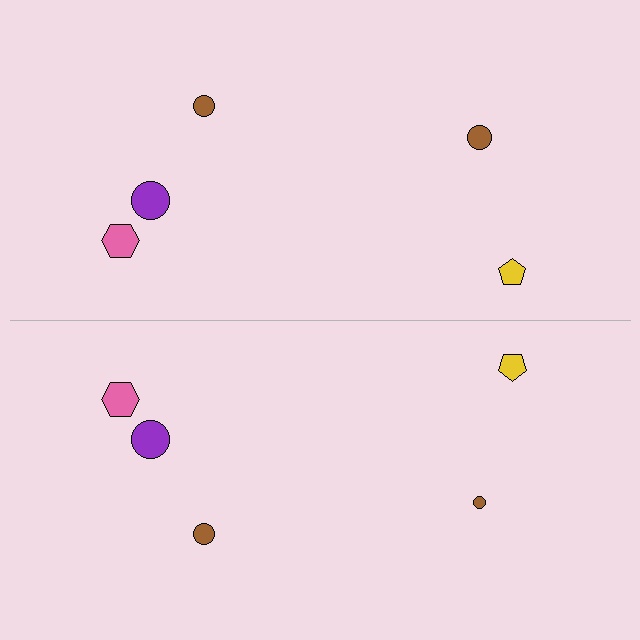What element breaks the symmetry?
The brown circle on the bottom side has a different size than its mirror counterpart.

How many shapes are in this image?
There are 10 shapes in this image.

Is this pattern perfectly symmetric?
No, the pattern is not perfectly symmetric. The brown circle on the bottom side has a different size than its mirror counterpart.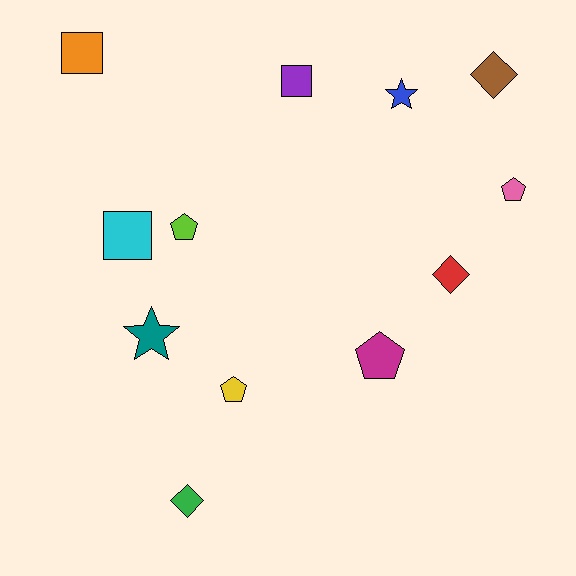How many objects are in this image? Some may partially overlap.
There are 12 objects.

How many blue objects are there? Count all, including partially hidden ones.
There is 1 blue object.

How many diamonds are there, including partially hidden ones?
There are 3 diamonds.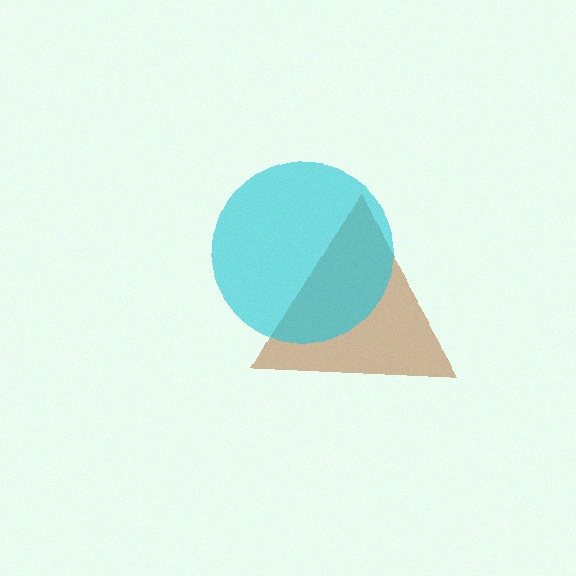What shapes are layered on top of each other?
The layered shapes are: a brown triangle, a cyan circle.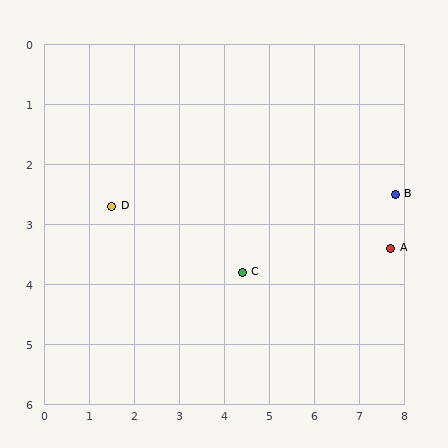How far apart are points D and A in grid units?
Points D and A are about 6.2 grid units apart.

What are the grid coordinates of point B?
Point B is at approximately (7.8, 2.5).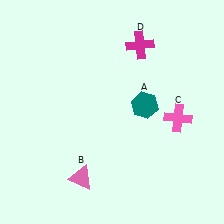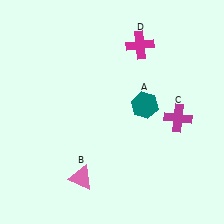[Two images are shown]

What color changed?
The cross (C) changed from pink in Image 1 to magenta in Image 2.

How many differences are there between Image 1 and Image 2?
There is 1 difference between the two images.